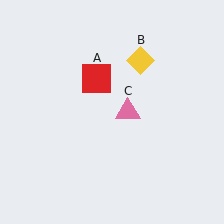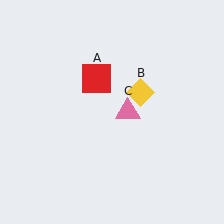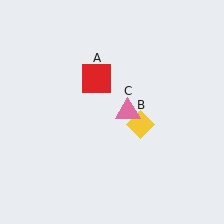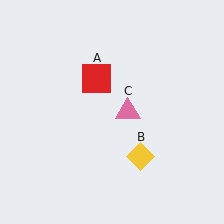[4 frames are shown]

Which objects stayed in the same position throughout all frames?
Red square (object A) and pink triangle (object C) remained stationary.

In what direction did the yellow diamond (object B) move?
The yellow diamond (object B) moved down.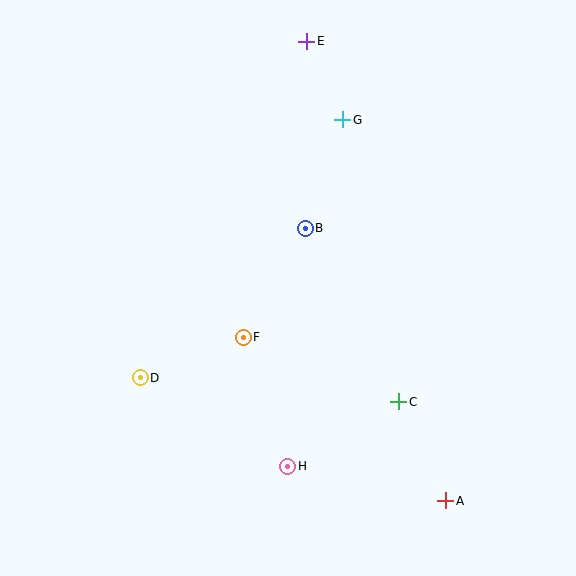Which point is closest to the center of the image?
Point B at (305, 228) is closest to the center.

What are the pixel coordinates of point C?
Point C is at (399, 402).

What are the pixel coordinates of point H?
Point H is at (288, 466).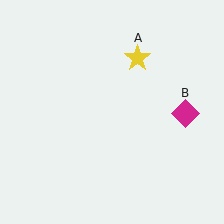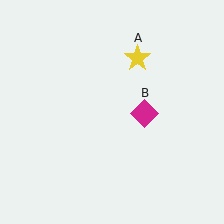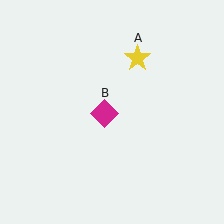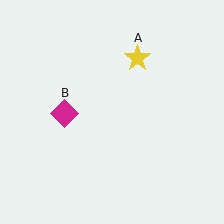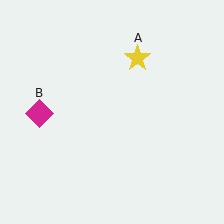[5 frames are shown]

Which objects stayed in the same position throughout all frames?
Yellow star (object A) remained stationary.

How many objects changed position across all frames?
1 object changed position: magenta diamond (object B).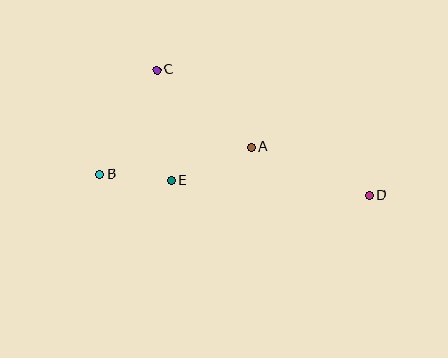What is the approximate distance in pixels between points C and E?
The distance between C and E is approximately 111 pixels.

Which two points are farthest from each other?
Points B and D are farthest from each other.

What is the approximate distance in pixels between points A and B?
The distance between A and B is approximately 154 pixels.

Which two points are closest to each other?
Points B and E are closest to each other.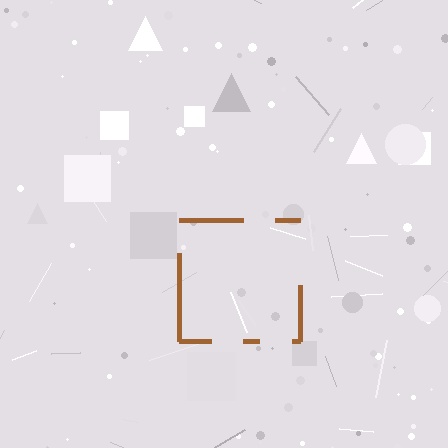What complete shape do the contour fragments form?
The contour fragments form a square.